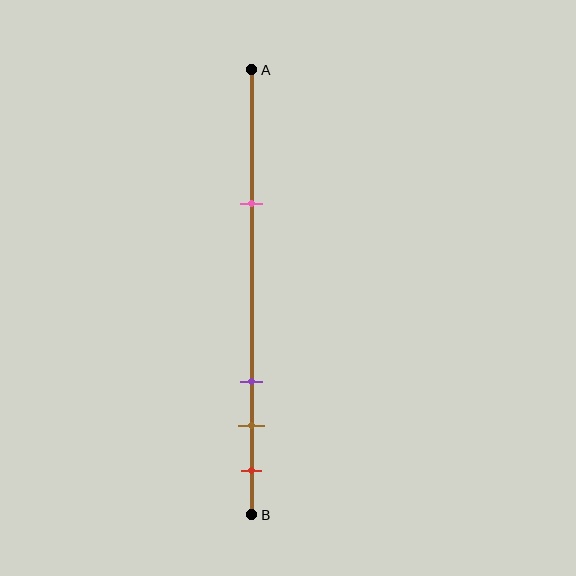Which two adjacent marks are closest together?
The brown and red marks are the closest adjacent pair.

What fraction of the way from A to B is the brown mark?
The brown mark is approximately 80% (0.8) of the way from A to B.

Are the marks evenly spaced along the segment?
No, the marks are not evenly spaced.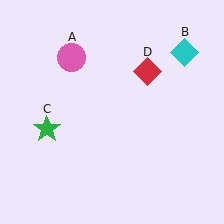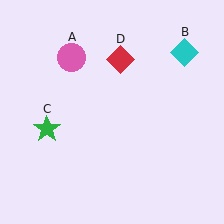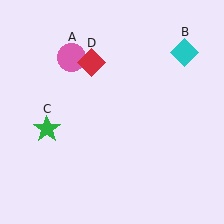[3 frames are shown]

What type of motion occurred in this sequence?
The red diamond (object D) rotated counterclockwise around the center of the scene.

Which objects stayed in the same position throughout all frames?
Pink circle (object A) and cyan diamond (object B) and green star (object C) remained stationary.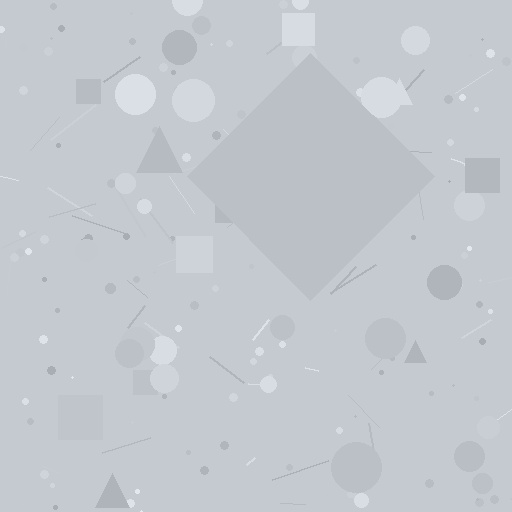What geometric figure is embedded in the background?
A diamond is embedded in the background.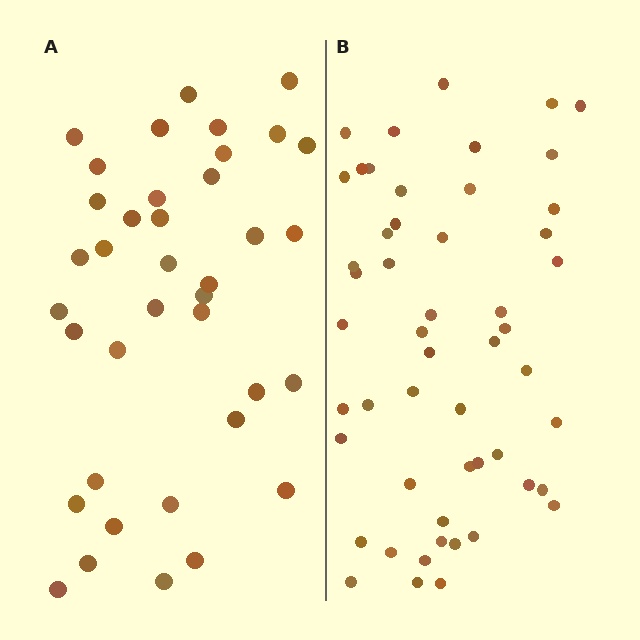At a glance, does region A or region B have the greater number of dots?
Region B (the right region) has more dots.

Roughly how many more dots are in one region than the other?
Region B has approximately 15 more dots than region A.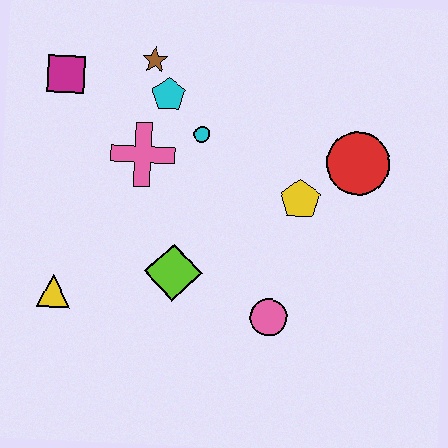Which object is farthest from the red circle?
The yellow triangle is farthest from the red circle.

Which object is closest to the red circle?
The yellow pentagon is closest to the red circle.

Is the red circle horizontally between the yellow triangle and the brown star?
No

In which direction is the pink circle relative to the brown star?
The pink circle is below the brown star.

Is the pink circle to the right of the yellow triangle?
Yes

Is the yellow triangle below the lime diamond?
Yes